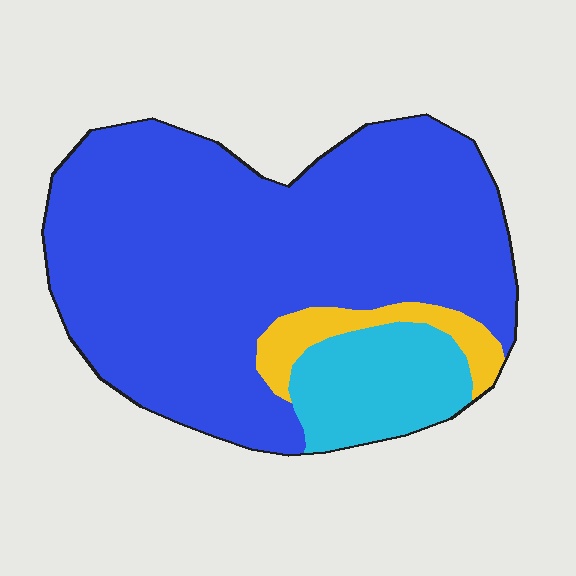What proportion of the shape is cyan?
Cyan covers 14% of the shape.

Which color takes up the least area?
Yellow, at roughly 5%.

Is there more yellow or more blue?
Blue.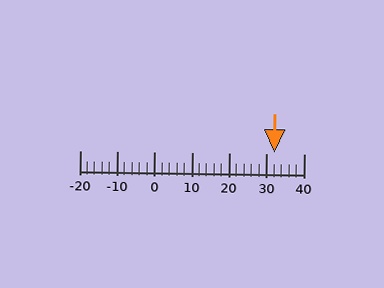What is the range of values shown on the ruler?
The ruler shows values from -20 to 40.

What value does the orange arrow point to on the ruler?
The orange arrow points to approximately 32.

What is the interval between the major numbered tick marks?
The major tick marks are spaced 10 units apart.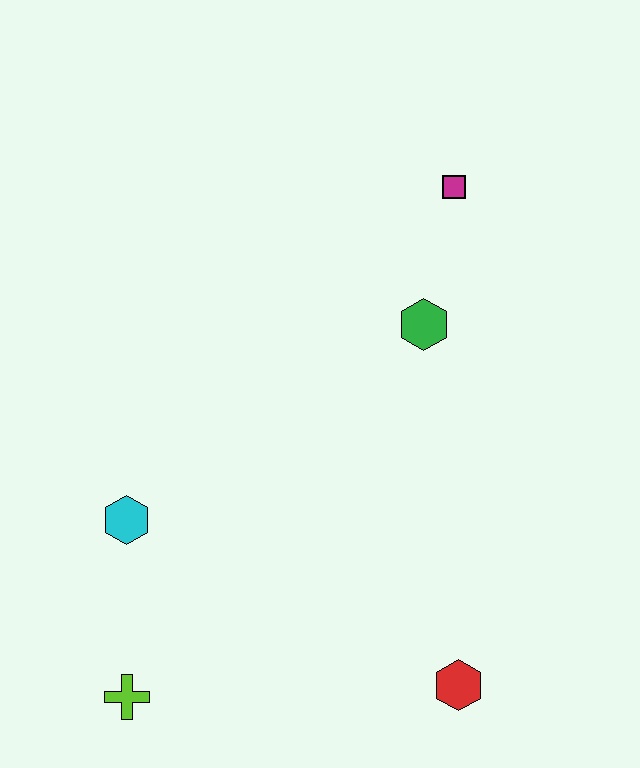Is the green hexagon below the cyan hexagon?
No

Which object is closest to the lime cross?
The cyan hexagon is closest to the lime cross.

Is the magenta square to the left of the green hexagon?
No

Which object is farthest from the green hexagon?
The lime cross is farthest from the green hexagon.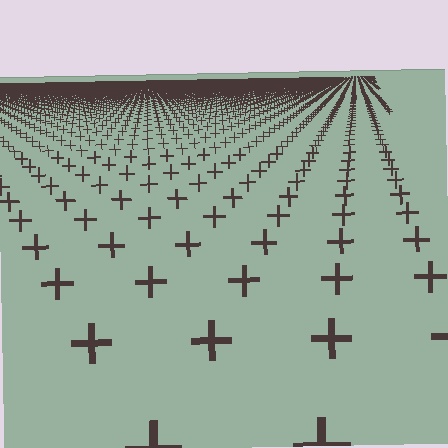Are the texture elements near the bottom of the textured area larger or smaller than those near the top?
Larger. Near the bottom, elements are closer to the viewer and appear at a bigger on-screen size.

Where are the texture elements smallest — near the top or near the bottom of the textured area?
Near the top.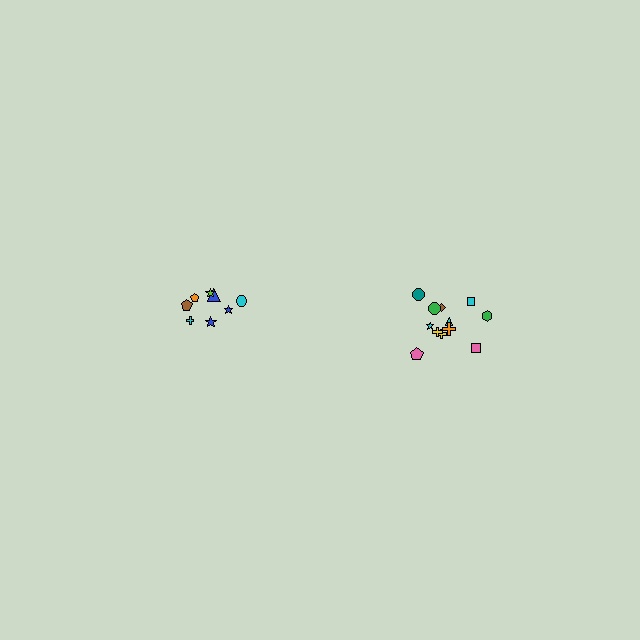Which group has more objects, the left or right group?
The right group.